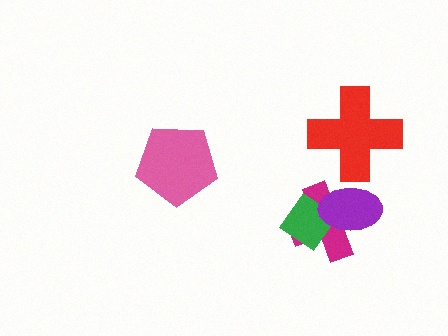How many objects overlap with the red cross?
0 objects overlap with the red cross.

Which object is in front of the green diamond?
The purple ellipse is in front of the green diamond.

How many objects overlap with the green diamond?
2 objects overlap with the green diamond.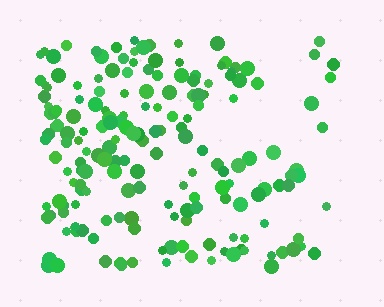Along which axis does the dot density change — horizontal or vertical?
Horizontal.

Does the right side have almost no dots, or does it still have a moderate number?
Still a moderate number, just noticeably fewer than the left.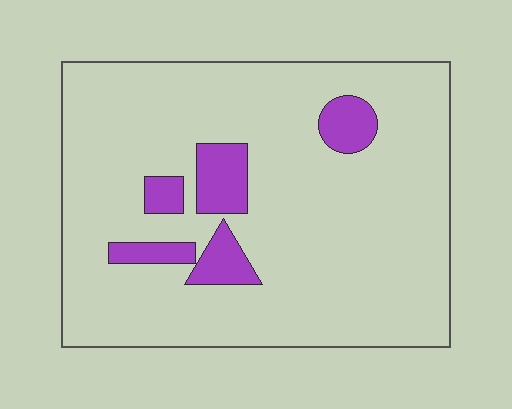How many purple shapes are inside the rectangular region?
5.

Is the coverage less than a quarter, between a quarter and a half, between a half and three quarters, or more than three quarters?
Less than a quarter.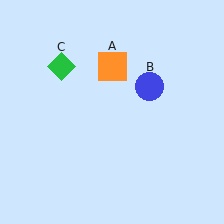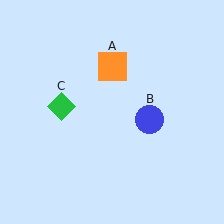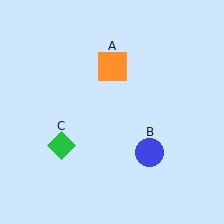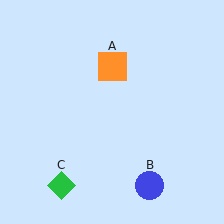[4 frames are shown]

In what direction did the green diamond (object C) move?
The green diamond (object C) moved down.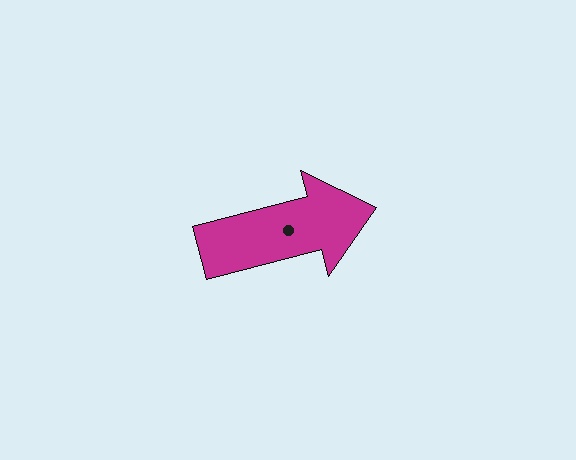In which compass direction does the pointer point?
East.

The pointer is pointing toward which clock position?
Roughly 3 o'clock.